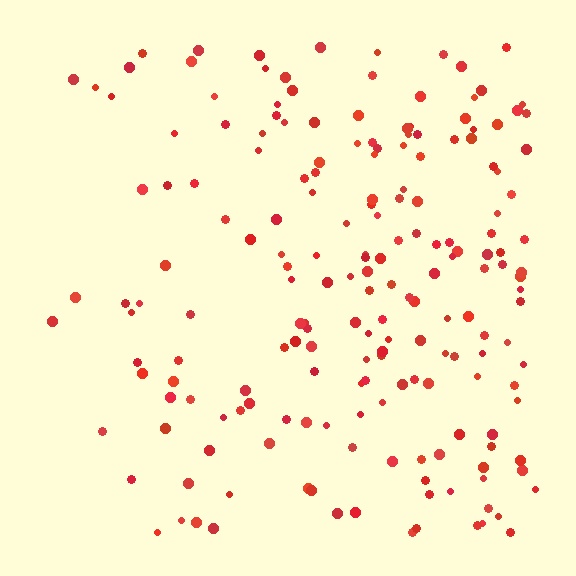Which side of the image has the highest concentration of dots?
The right.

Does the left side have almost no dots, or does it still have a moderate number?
Still a moderate number, just noticeably fewer than the right.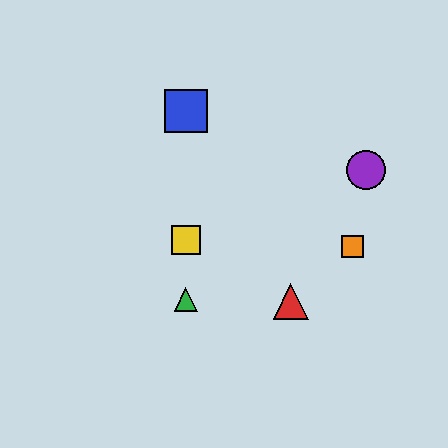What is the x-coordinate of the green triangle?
The green triangle is at x≈186.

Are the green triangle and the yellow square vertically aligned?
Yes, both are at x≈186.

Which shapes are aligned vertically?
The blue square, the green triangle, the yellow square are aligned vertically.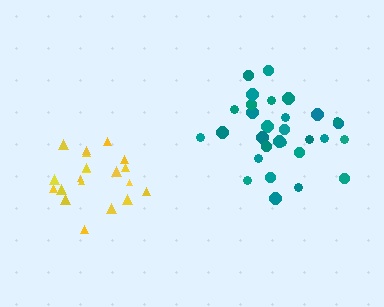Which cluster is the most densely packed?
Yellow.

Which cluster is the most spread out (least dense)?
Teal.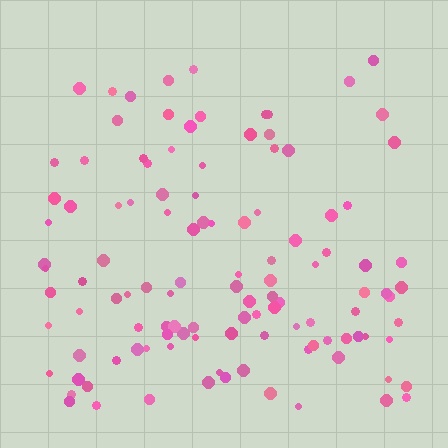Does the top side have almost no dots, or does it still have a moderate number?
Still a moderate number, just noticeably fewer than the bottom.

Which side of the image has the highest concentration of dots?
The bottom.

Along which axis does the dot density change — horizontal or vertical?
Vertical.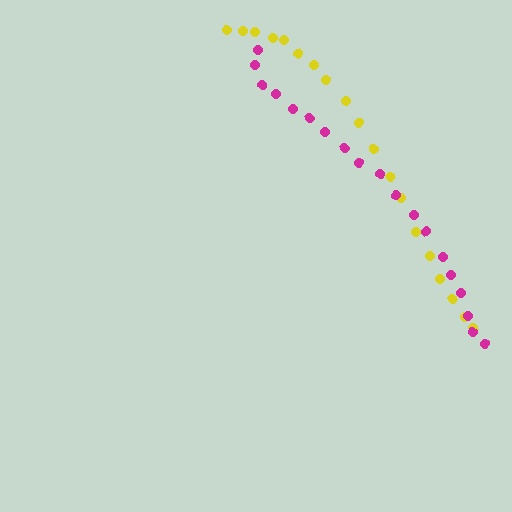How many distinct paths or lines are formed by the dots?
There are 2 distinct paths.